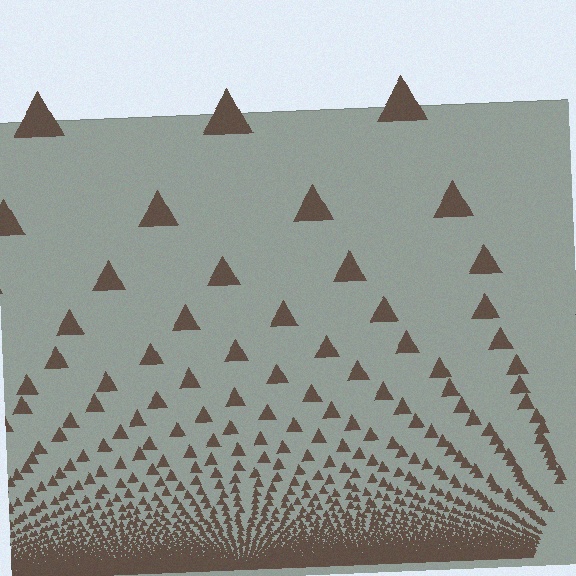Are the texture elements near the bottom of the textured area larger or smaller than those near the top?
Smaller. The gradient is inverted — elements near the bottom are smaller and denser.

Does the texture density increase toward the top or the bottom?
Density increases toward the bottom.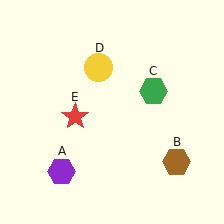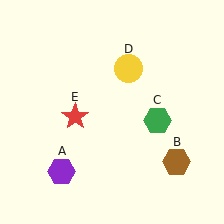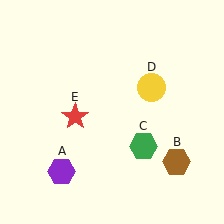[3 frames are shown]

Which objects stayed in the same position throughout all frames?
Purple hexagon (object A) and brown hexagon (object B) and red star (object E) remained stationary.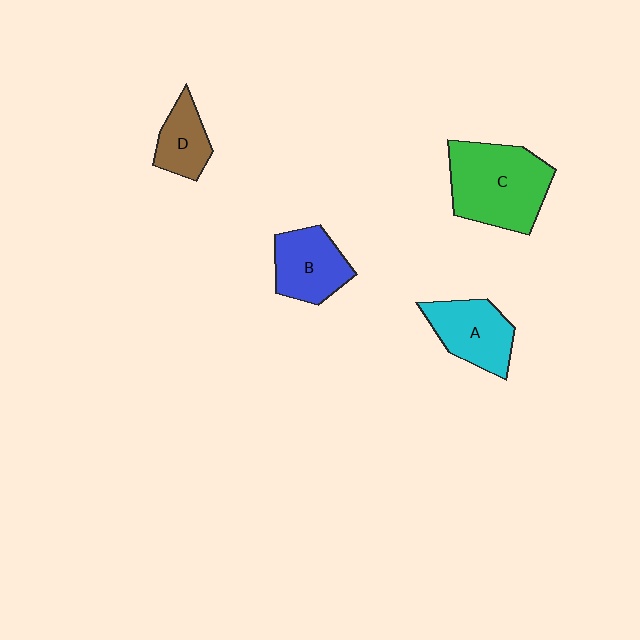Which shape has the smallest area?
Shape D (brown).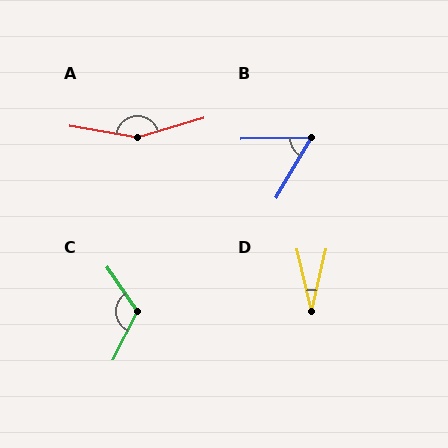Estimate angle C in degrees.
Approximately 119 degrees.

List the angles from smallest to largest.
D (26°), B (59°), C (119°), A (154°).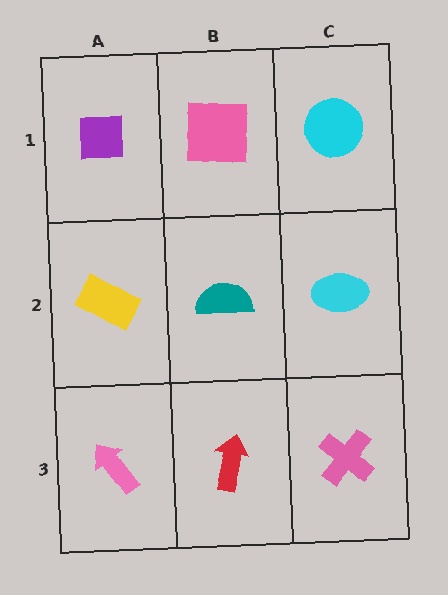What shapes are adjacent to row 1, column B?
A teal semicircle (row 2, column B), a purple square (row 1, column A), a cyan circle (row 1, column C).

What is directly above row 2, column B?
A pink square.